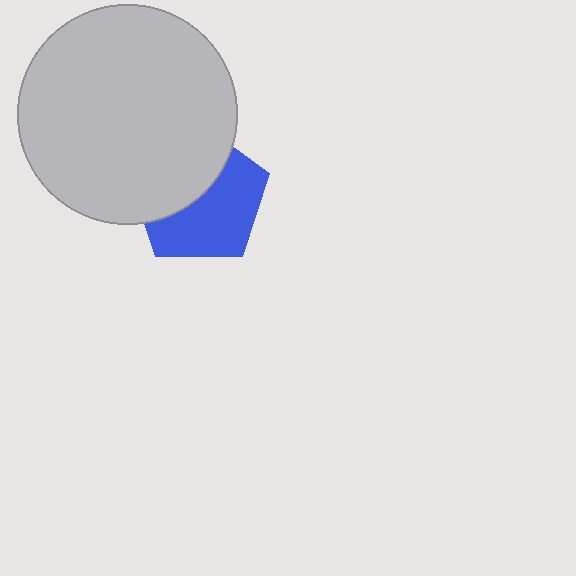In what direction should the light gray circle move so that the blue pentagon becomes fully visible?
The light gray circle should move toward the upper-left. That is the shortest direction to clear the overlap and leave the blue pentagon fully visible.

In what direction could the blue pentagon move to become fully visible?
The blue pentagon could move toward the lower-right. That would shift it out from behind the light gray circle entirely.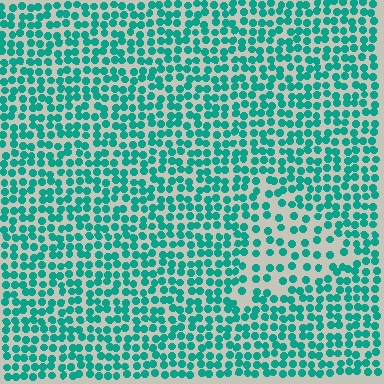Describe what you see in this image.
The image contains small teal elements arranged at two different densities. A triangle-shaped region is visible where the elements are less densely packed than the surrounding area.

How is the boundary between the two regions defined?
The boundary is defined by a change in element density (approximately 1.8x ratio). All elements are the same color, size, and shape.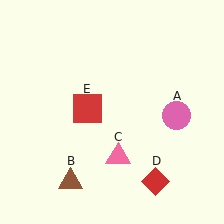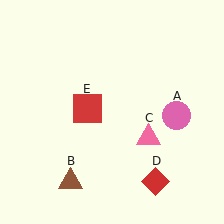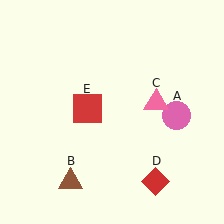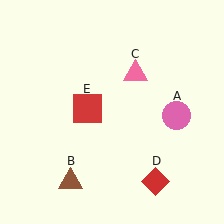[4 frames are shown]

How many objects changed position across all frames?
1 object changed position: pink triangle (object C).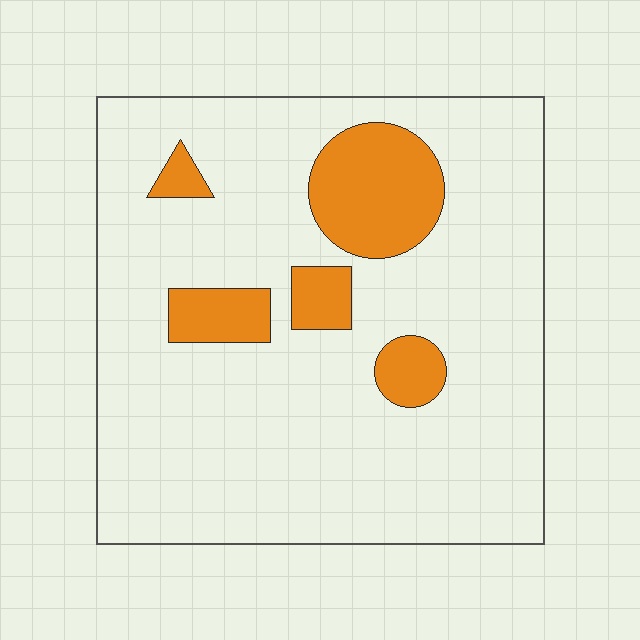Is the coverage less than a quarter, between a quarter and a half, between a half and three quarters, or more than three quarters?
Less than a quarter.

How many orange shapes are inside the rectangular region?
5.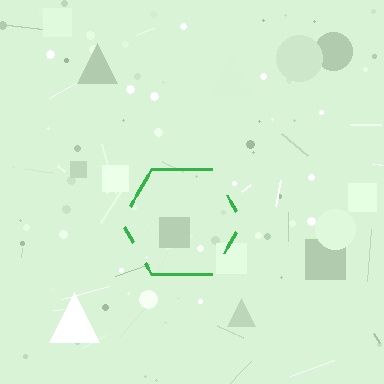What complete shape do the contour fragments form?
The contour fragments form a hexagon.